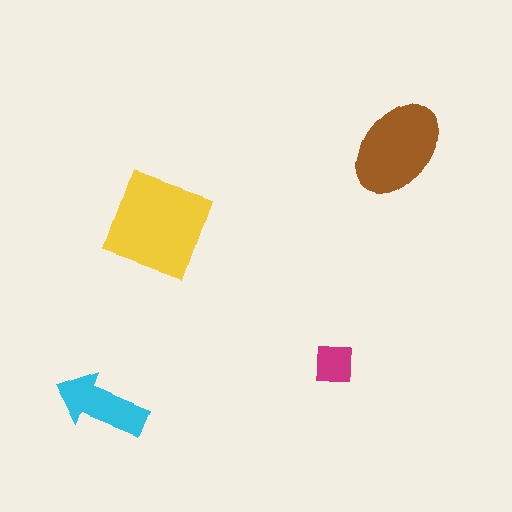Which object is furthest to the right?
The brown ellipse is rightmost.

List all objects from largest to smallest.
The yellow diamond, the brown ellipse, the cyan arrow, the magenta square.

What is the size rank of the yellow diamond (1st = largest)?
1st.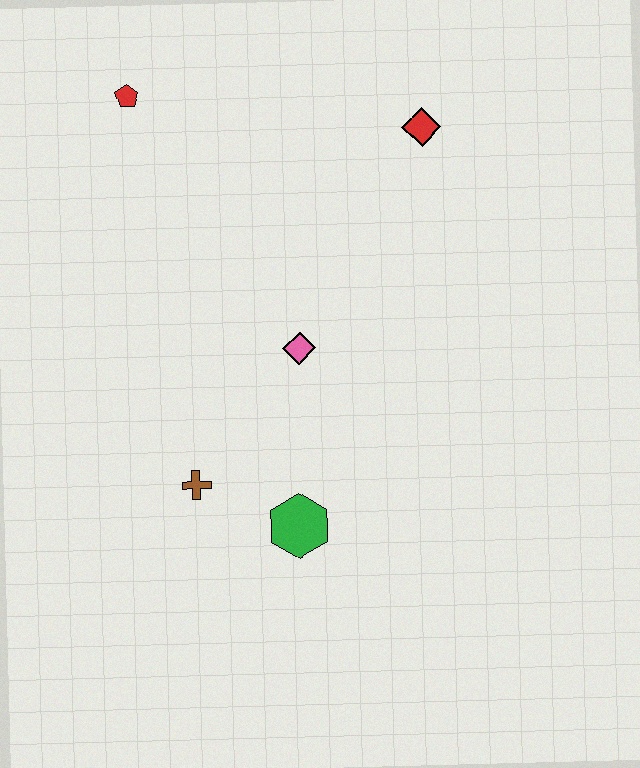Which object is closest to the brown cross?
The green hexagon is closest to the brown cross.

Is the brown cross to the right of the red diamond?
No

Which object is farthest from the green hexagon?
The red pentagon is farthest from the green hexagon.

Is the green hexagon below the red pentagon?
Yes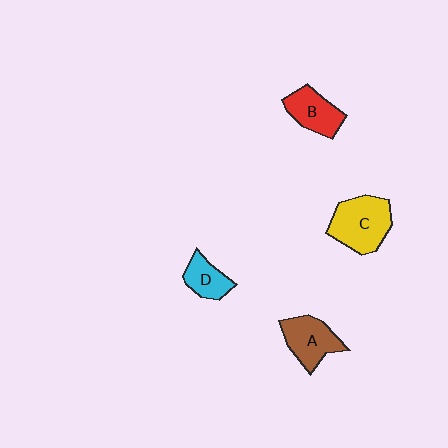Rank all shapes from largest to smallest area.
From largest to smallest: C (yellow), A (brown), B (red), D (cyan).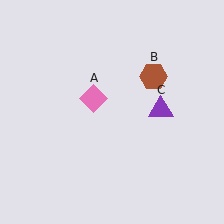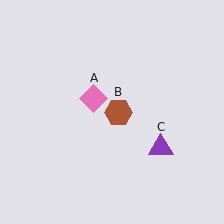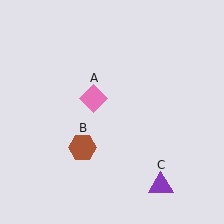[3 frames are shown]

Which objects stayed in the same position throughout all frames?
Pink diamond (object A) remained stationary.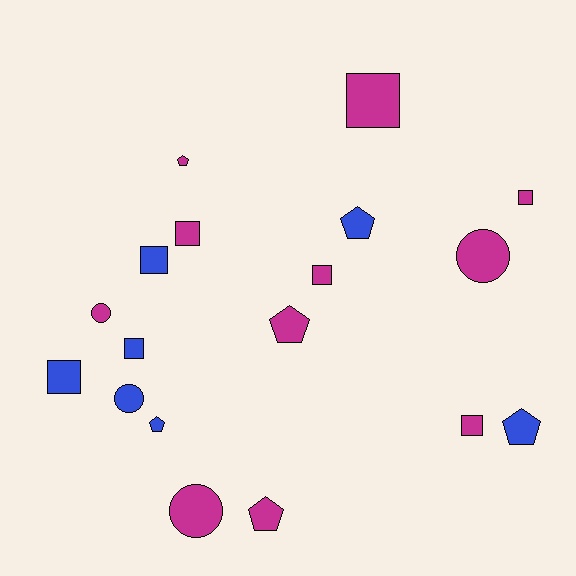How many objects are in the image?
There are 18 objects.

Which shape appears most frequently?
Square, with 8 objects.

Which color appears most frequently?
Magenta, with 11 objects.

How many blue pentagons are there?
There are 3 blue pentagons.